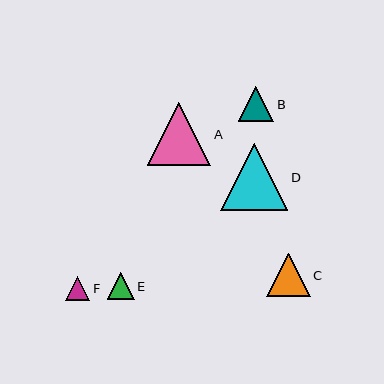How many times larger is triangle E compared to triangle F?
Triangle E is approximately 1.1 times the size of triangle F.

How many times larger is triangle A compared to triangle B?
Triangle A is approximately 1.8 times the size of triangle B.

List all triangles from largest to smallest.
From largest to smallest: D, A, C, B, E, F.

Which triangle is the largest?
Triangle D is the largest with a size of approximately 67 pixels.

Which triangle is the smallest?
Triangle F is the smallest with a size of approximately 24 pixels.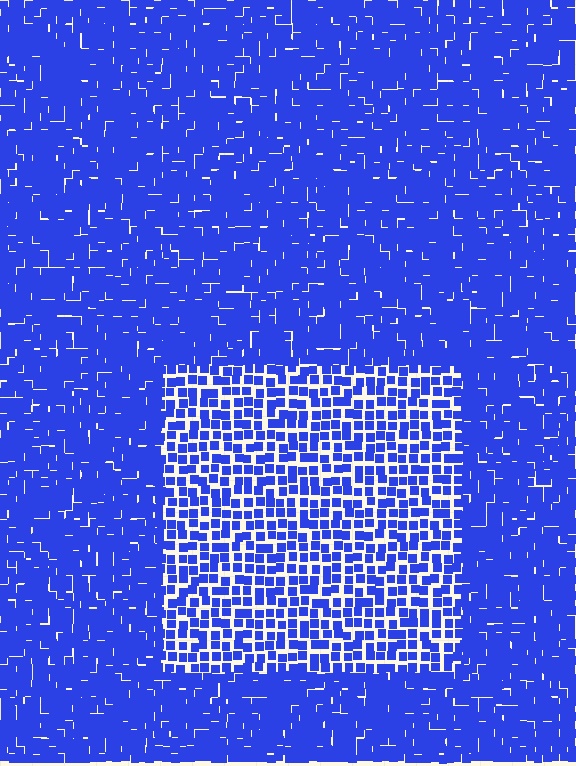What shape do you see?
I see a rectangle.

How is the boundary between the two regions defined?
The boundary is defined by a change in element density (approximately 1.9x ratio). All elements are the same color, size, and shape.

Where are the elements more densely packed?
The elements are more densely packed outside the rectangle boundary.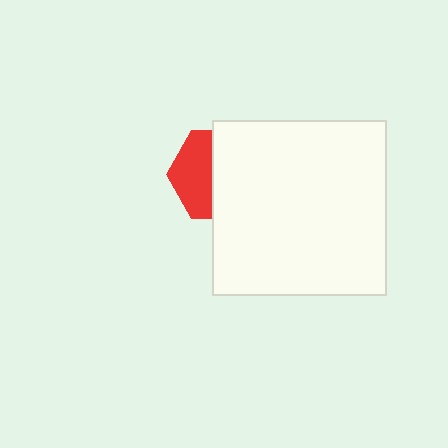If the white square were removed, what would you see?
You would see the complete red hexagon.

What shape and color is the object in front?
The object in front is a white square.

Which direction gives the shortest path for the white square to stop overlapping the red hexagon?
Moving right gives the shortest separation.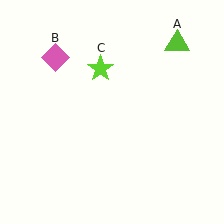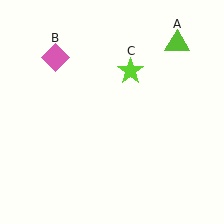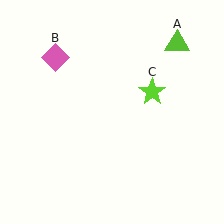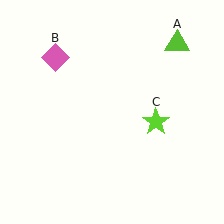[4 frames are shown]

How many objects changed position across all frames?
1 object changed position: lime star (object C).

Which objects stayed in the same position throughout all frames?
Lime triangle (object A) and pink diamond (object B) remained stationary.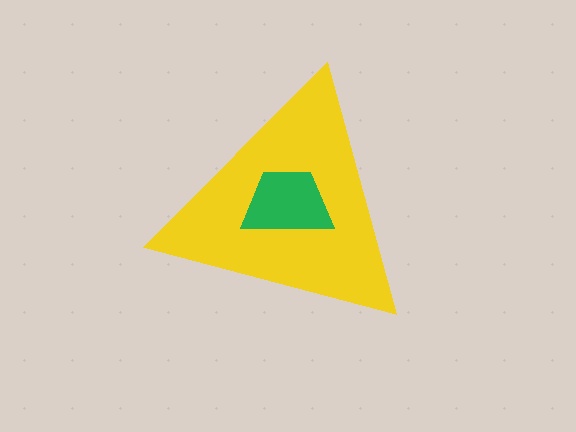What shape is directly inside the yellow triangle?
The green trapezoid.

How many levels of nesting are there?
2.